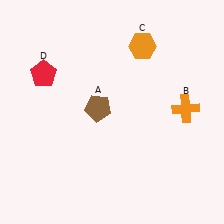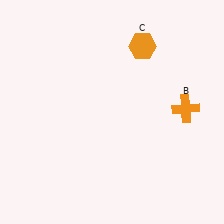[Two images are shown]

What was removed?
The red pentagon (D), the brown pentagon (A) were removed in Image 2.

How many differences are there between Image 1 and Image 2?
There are 2 differences between the two images.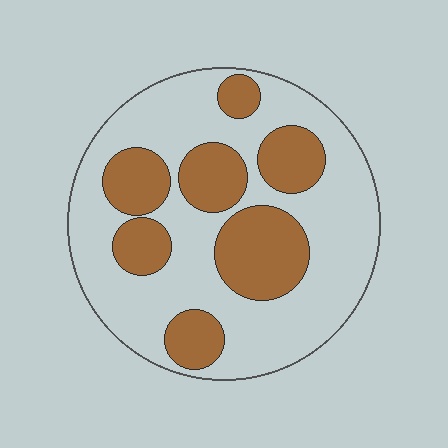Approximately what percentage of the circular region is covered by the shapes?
Approximately 35%.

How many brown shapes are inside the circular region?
7.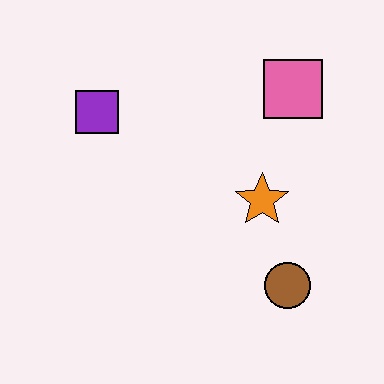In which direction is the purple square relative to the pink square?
The purple square is to the left of the pink square.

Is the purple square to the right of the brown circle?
No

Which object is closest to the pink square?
The orange star is closest to the pink square.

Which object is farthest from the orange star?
The purple square is farthest from the orange star.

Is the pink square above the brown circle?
Yes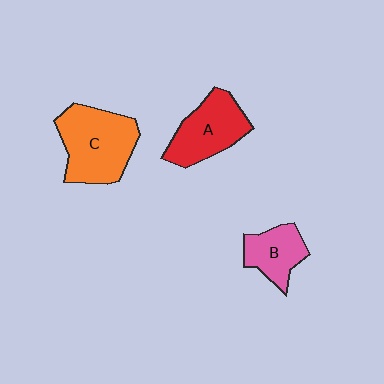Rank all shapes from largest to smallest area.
From largest to smallest: C (orange), A (red), B (pink).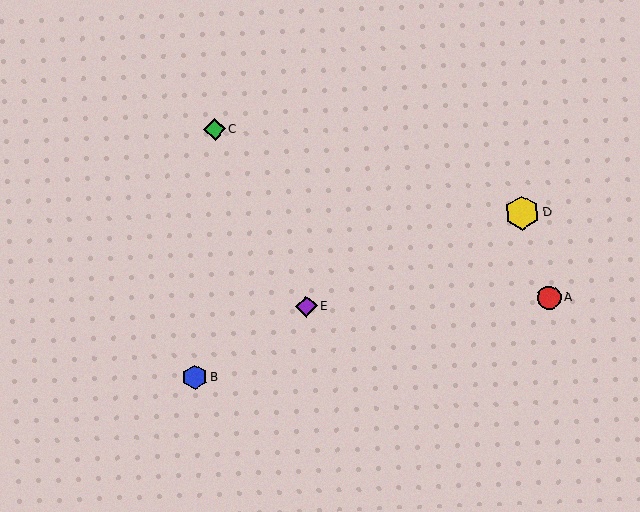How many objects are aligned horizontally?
2 objects (A, E) are aligned horizontally.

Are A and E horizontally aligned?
Yes, both are at y≈298.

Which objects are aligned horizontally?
Objects A, E are aligned horizontally.